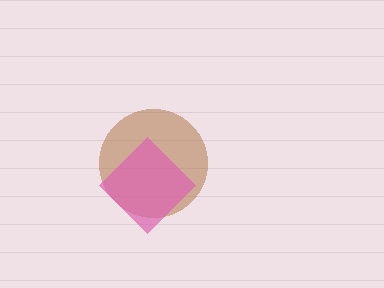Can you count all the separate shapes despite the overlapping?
Yes, there are 2 separate shapes.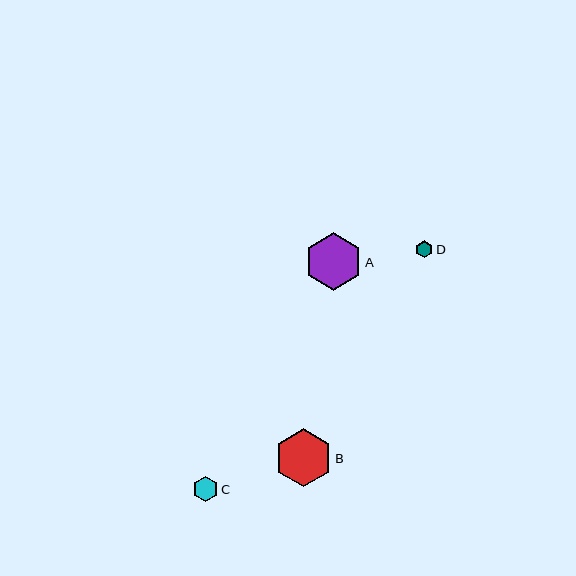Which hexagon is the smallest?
Hexagon D is the smallest with a size of approximately 17 pixels.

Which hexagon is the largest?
Hexagon B is the largest with a size of approximately 58 pixels.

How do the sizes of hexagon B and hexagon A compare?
Hexagon B and hexagon A are approximately the same size.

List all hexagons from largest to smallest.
From largest to smallest: B, A, C, D.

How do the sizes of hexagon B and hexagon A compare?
Hexagon B and hexagon A are approximately the same size.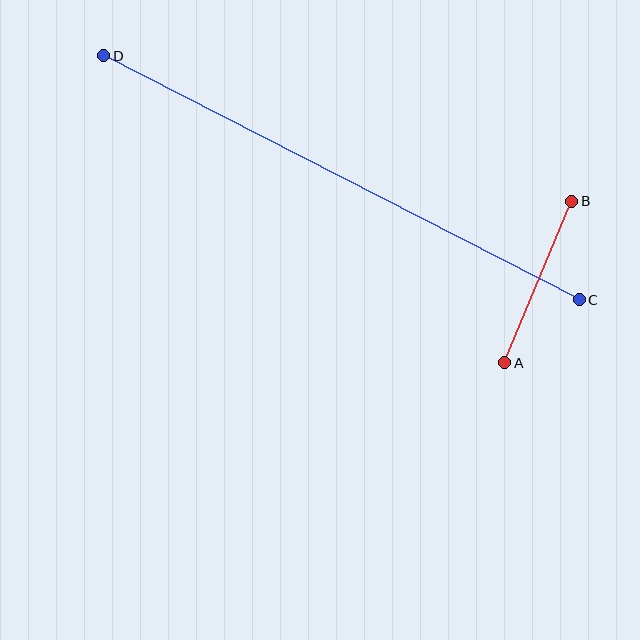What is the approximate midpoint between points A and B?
The midpoint is at approximately (538, 282) pixels.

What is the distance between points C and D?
The distance is approximately 534 pixels.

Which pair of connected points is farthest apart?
Points C and D are farthest apart.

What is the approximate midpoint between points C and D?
The midpoint is at approximately (342, 178) pixels.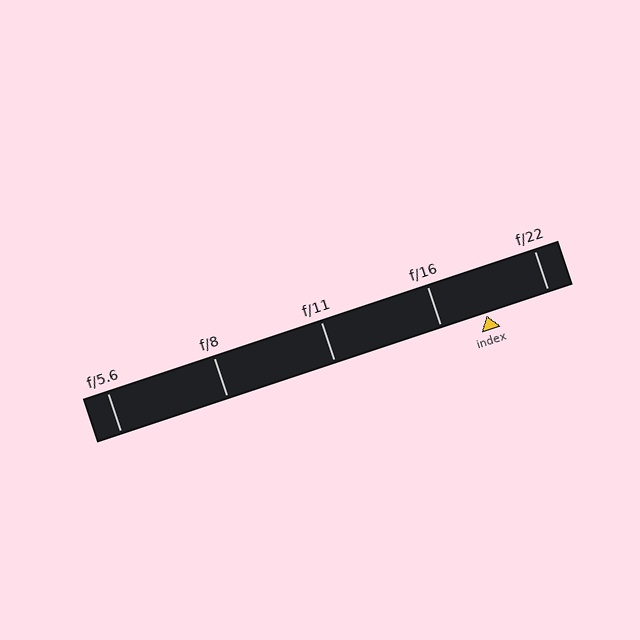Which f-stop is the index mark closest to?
The index mark is closest to f/16.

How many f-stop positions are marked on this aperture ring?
There are 5 f-stop positions marked.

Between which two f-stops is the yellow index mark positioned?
The index mark is between f/16 and f/22.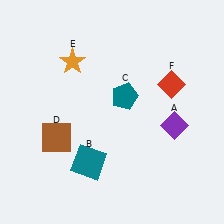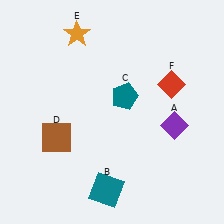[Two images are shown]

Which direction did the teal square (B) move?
The teal square (B) moved down.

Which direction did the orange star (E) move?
The orange star (E) moved up.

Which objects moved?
The objects that moved are: the teal square (B), the orange star (E).